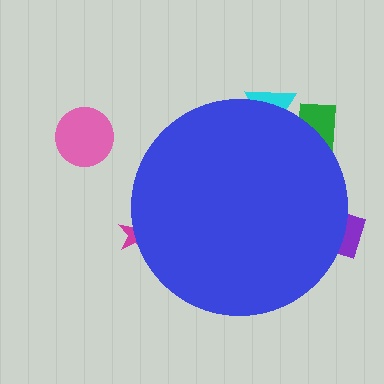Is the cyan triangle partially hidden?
Yes, the cyan triangle is partially hidden behind the blue circle.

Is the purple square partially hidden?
Yes, the purple square is partially hidden behind the blue circle.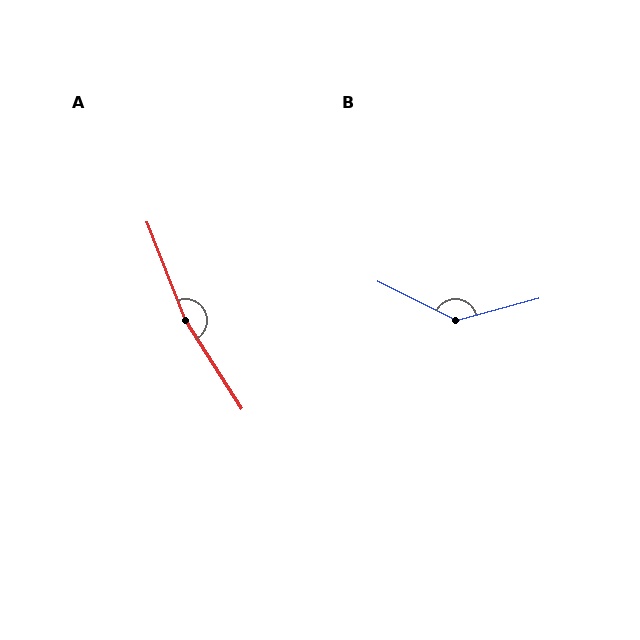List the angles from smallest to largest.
B (139°), A (169°).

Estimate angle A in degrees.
Approximately 169 degrees.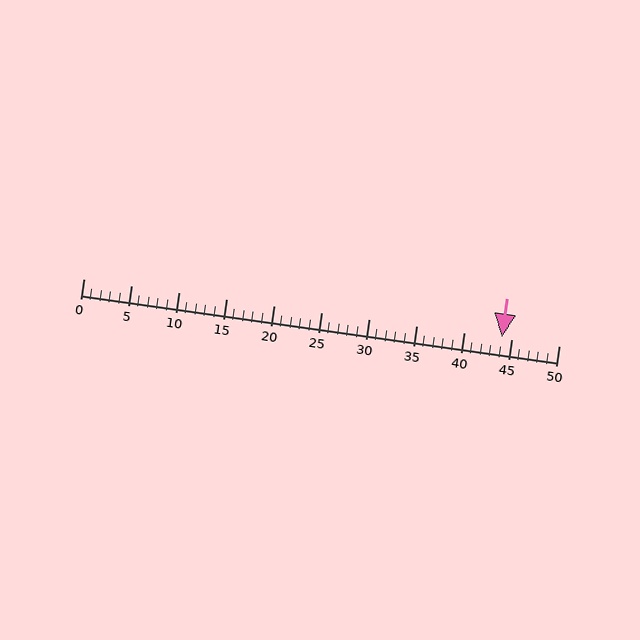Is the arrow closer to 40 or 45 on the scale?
The arrow is closer to 45.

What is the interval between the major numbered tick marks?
The major tick marks are spaced 5 units apart.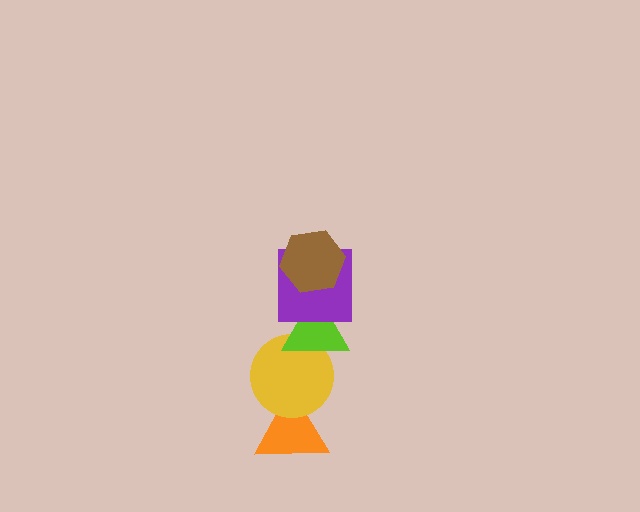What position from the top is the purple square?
The purple square is 2nd from the top.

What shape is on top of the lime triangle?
The purple square is on top of the lime triangle.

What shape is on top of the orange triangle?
The yellow circle is on top of the orange triangle.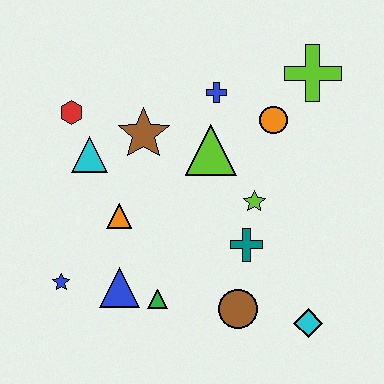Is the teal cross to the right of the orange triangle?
Yes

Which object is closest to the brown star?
The cyan triangle is closest to the brown star.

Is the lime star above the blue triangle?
Yes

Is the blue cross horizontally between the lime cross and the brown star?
Yes